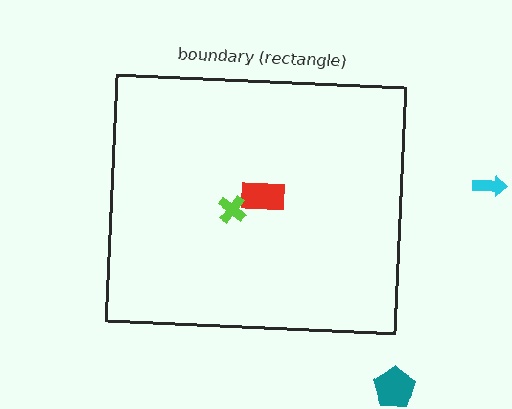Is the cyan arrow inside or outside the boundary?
Outside.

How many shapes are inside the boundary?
2 inside, 2 outside.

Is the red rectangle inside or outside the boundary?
Inside.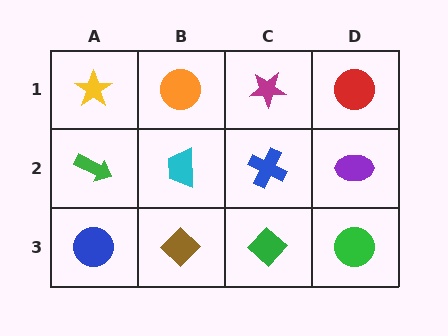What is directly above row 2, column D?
A red circle.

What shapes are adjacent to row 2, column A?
A yellow star (row 1, column A), a blue circle (row 3, column A), a cyan trapezoid (row 2, column B).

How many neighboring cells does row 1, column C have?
3.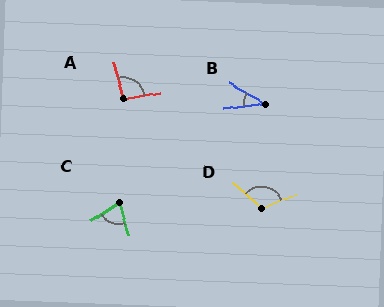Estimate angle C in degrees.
Approximately 73 degrees.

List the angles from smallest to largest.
B (38°), C (73°), A (96°), D (117°).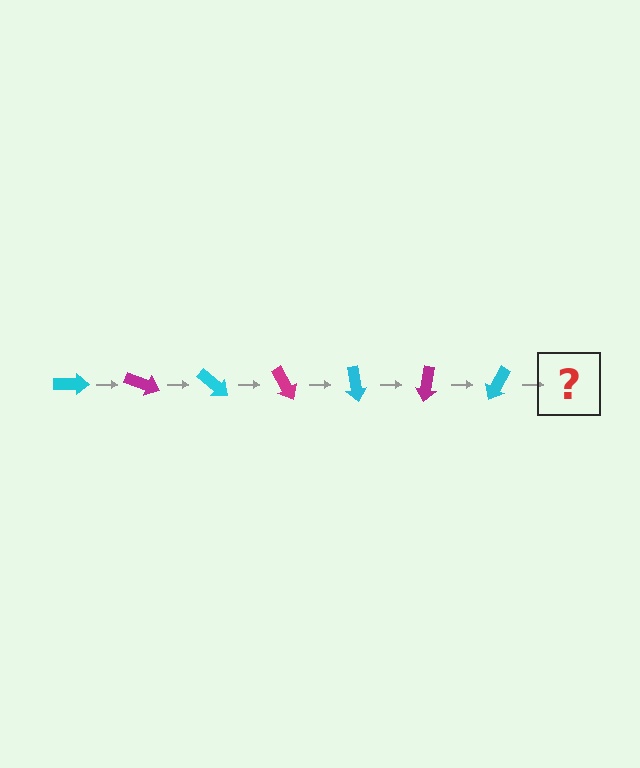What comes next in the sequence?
The next element should be a magenta arrow, rotated 140 degrees from the start.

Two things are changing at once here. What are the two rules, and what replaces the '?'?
The two rules are that it rotates 20 degrees each step and the color cycles through cyan and magenta. The '?' should be a magenta arrow, rotated 140 degrees from the start.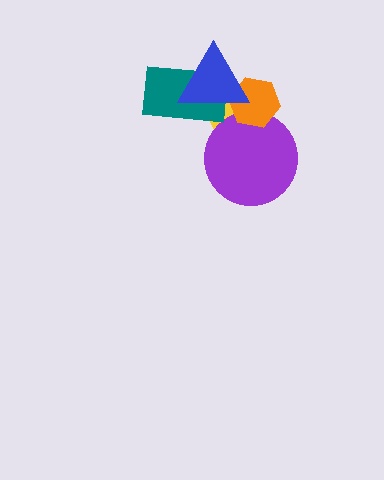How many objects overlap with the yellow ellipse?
4 objects overlap with the yellow ellipse.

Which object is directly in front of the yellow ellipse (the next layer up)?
The purple circle is directly in front of the yellow ellipse.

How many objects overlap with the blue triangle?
3 objects overlap with the blue triangle.